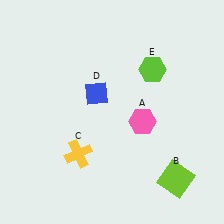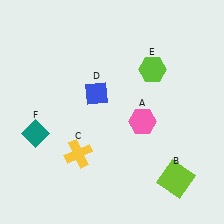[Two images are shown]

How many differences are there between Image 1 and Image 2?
There is 1 difference between the two images.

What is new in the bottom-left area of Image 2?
A teal diamond (F) was added in the bottom-left area of Image 2.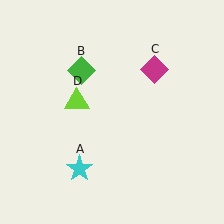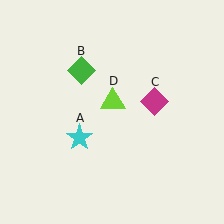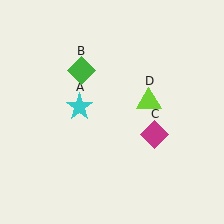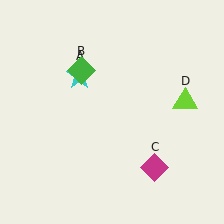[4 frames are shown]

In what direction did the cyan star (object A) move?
The cyan star (object A) moved up.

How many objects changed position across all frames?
3 objects changed position: cyan star (object A), magenta diamond (object C), lime triangle (object D).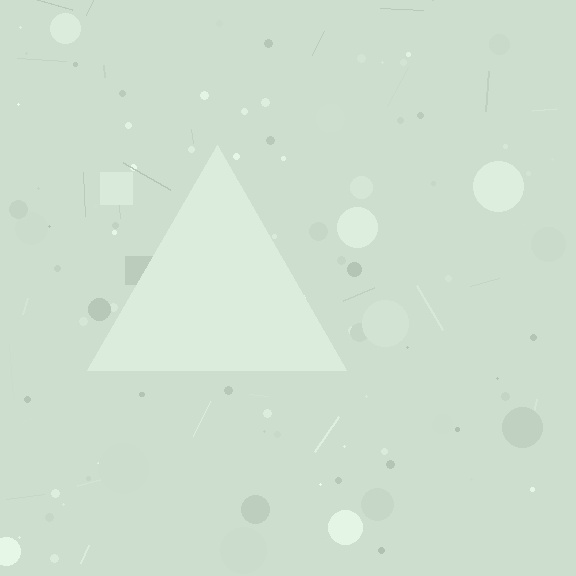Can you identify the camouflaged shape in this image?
The camouflaged shape is a triangle.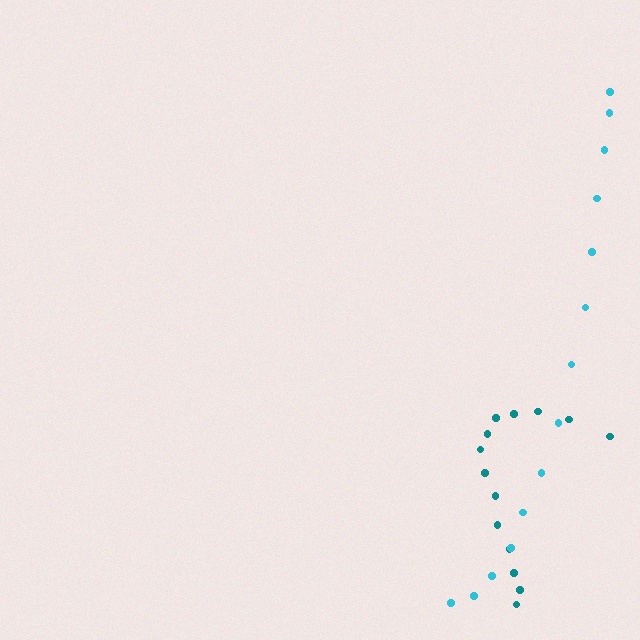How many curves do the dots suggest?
There are 2 distinct paths.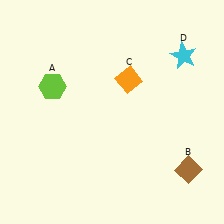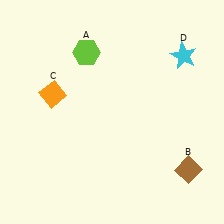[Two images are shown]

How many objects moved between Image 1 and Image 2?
2 objects moved between the two images.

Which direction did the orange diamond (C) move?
The orange diamond (C) moved left.